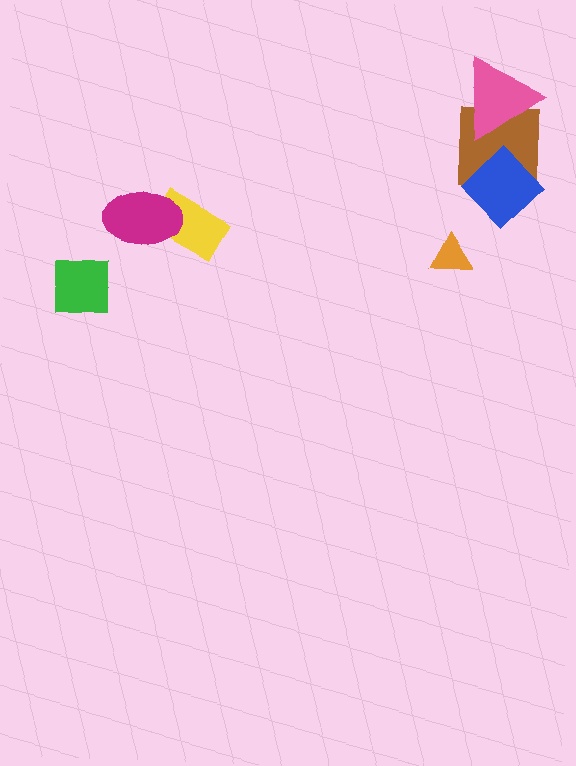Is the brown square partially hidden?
Yes, it is partially covered by another shape.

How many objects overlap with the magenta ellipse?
1 object overlaps with the magenta ellipse.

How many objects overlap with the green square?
0 objects overlap with the green square.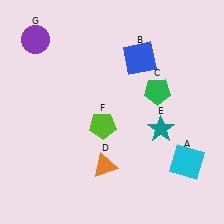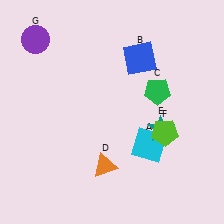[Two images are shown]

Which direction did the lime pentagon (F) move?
The lime pentagon (F) moved right.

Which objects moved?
The objects that moved are: the cyan square (A), the lime pentagon (F).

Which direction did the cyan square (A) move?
The cyan square (A) moved left.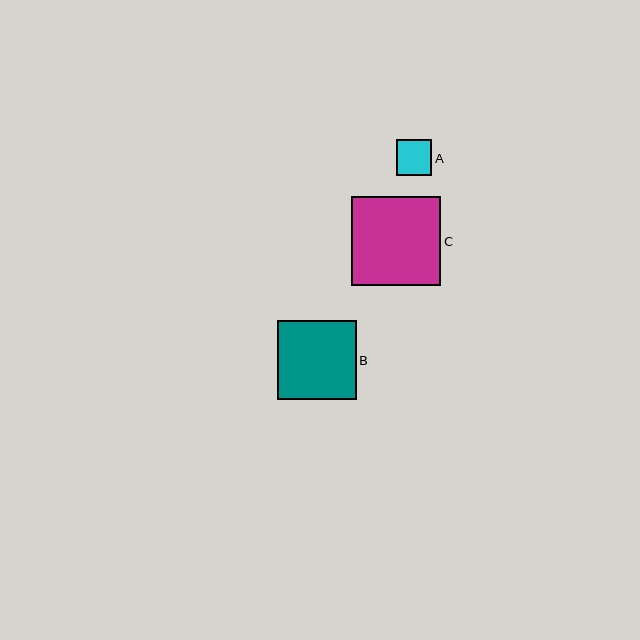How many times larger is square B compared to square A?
Square B is approximately 2.2 times the size of square A.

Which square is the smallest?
Square A is the smallest with a size of approximately 36 pixels.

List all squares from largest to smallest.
From largest to smallest: C, B, A.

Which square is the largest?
Square C is the largest with a size of approximately 89 pixels.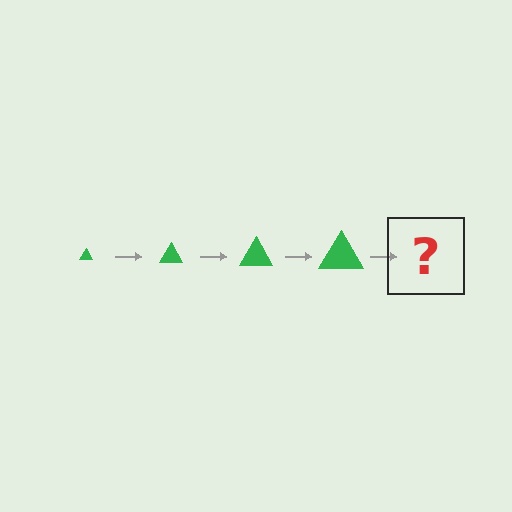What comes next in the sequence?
The next element should be a green triangle, larger than the previous one.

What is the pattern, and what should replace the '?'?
The pattern is that the triangle gets progressively larger each step. The '?' should be a green triangle, larger than the previous one.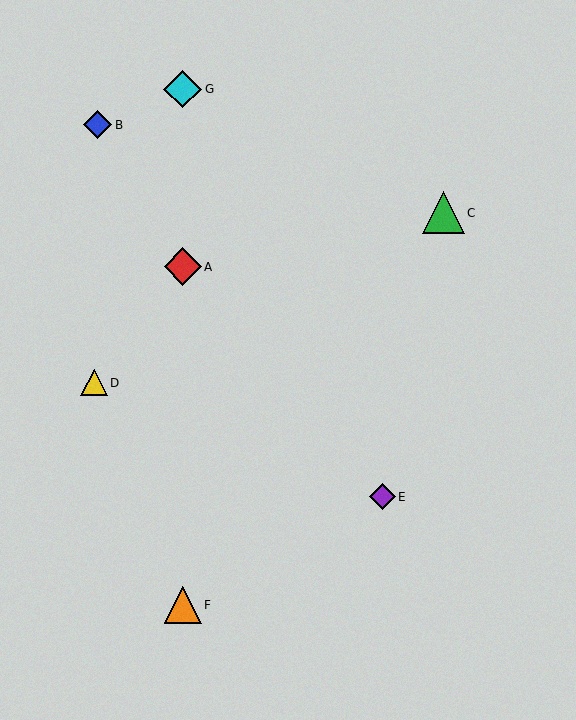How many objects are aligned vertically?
3 objects (A, F, G) are aligned vertically.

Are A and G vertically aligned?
Yes, both are at x≈183.